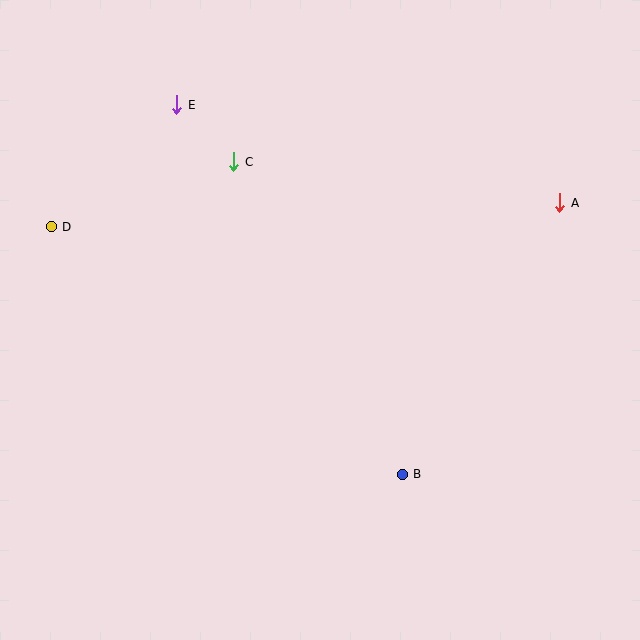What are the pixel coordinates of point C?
Point C is at (234, 162).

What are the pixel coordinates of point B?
Point B is at (402, 474).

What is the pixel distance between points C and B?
The distance between C and B is 355 pixels.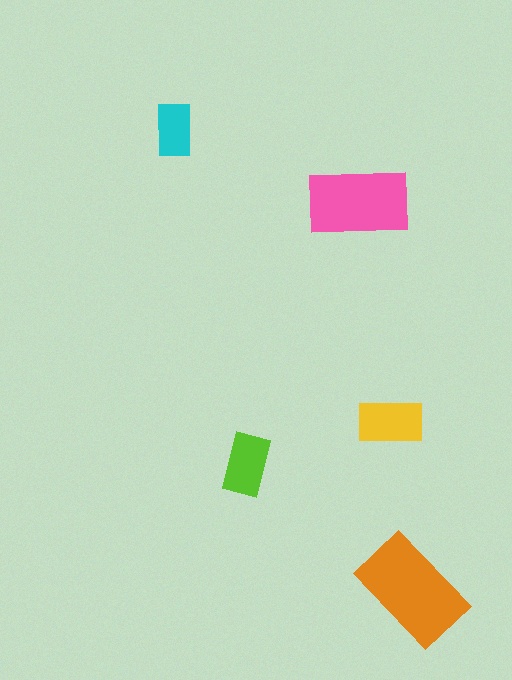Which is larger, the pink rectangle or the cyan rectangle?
The pink one.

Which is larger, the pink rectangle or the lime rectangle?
The pink one.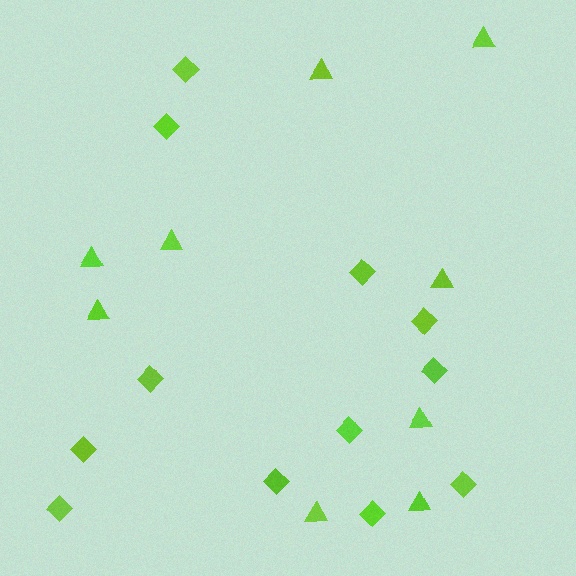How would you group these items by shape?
There are 2 groups: one group of triangles (9) and one group of diamonds (12).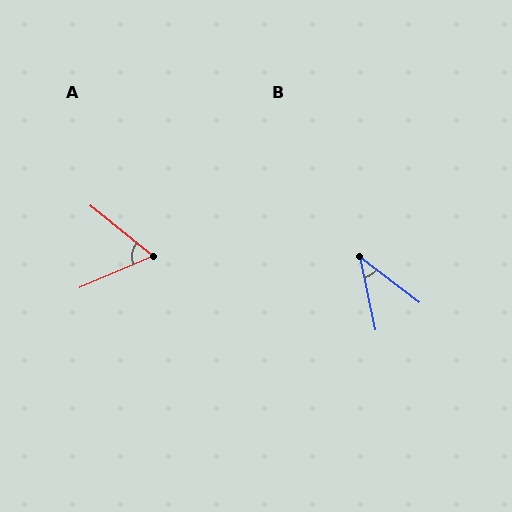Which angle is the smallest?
B, at approximately 41 degrees.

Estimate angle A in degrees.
Approximately 62 degrees.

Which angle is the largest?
A, at approximately 62 degrees.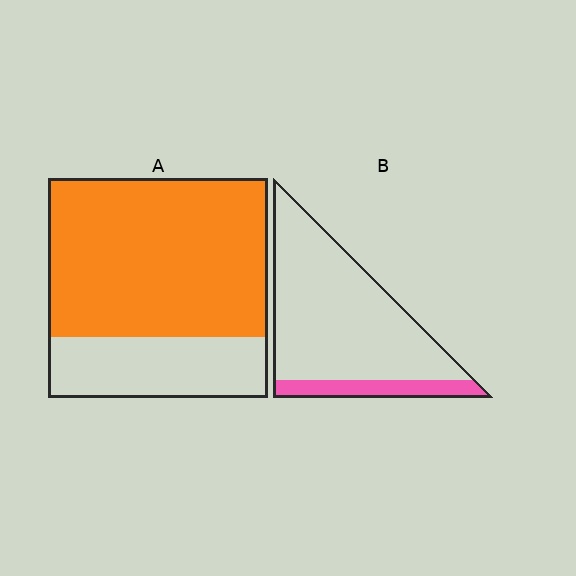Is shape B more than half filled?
No.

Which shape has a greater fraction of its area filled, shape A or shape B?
Shape A.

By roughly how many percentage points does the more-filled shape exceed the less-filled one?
By roughly 55 percentage points (A over B).